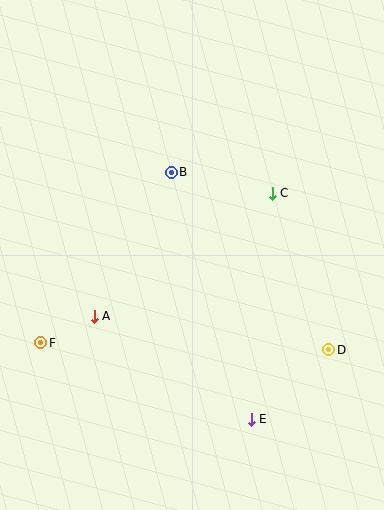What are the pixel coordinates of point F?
Point F is at (41, 343).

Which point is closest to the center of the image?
Point B at (171, 172) is closest to the center.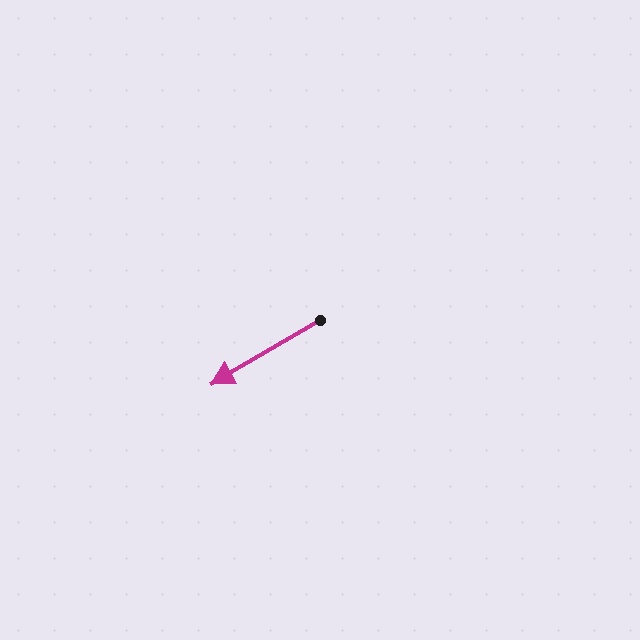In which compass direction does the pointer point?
Southwest.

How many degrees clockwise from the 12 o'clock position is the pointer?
Approximately 240 degrees.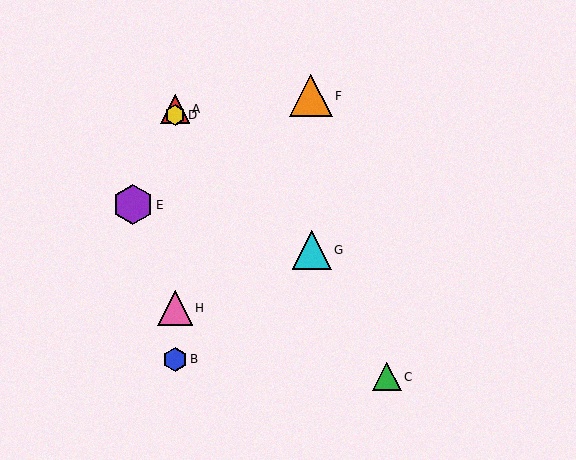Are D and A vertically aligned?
Yes, both are at x≈175.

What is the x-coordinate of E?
Object E is at x≈133.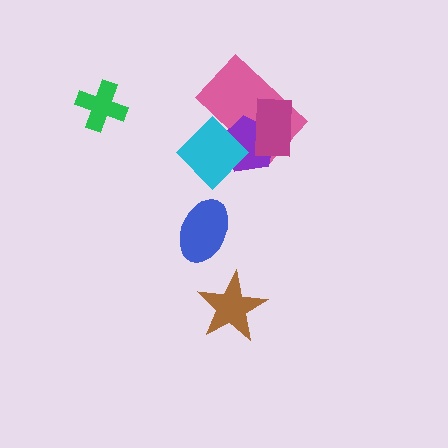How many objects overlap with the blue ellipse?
0 objects overlap with the blue ellipse.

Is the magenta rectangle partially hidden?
No, no other shape covers it.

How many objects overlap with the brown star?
0 objects overlap with the brown star.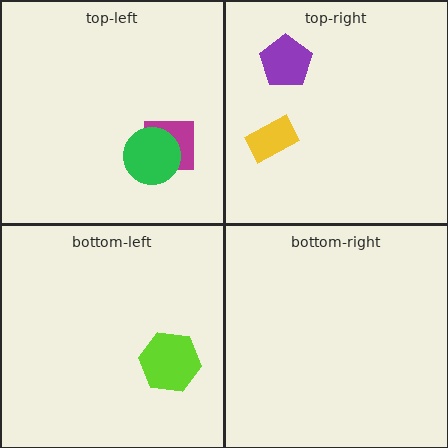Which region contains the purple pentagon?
The top-right region.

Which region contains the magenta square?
The top-left region.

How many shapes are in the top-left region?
2.